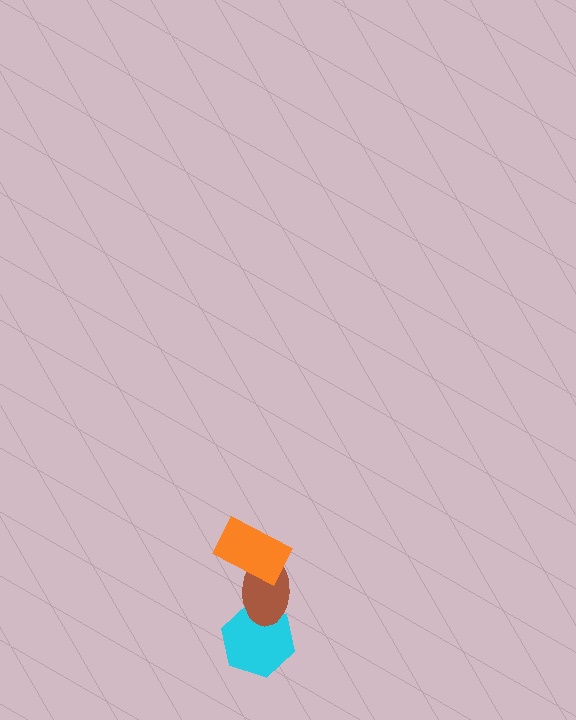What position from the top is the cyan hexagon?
The cyan hexagon is 3rd from the top.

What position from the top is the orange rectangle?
The orange rectangle is 1st from the top.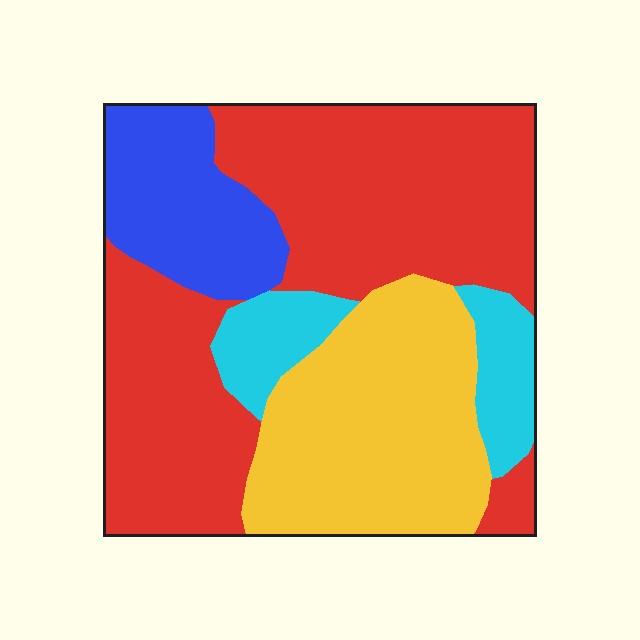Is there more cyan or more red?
Red.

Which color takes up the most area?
Red, at roughly 50%.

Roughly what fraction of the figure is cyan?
Cyan takes up about one tenth (1/10) of the figure.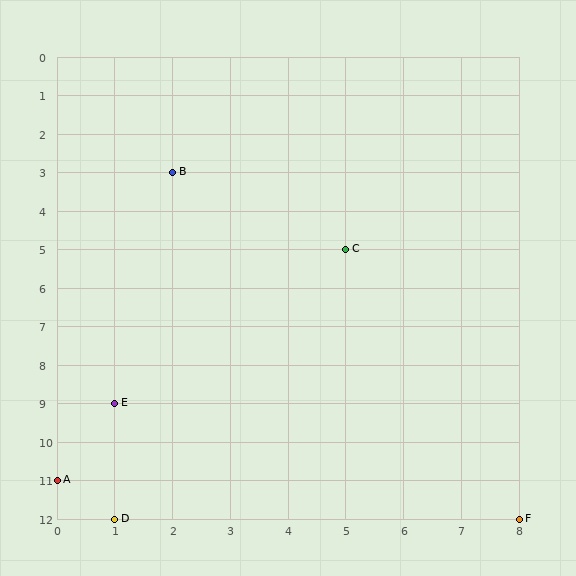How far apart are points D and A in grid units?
Points D and A are 1 column and 1 row apart (about 1.4 grid units diagonally).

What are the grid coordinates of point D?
Point D is at grid coordinates (1, 12).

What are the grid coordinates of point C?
Point C is at grid coordinates (5, 5).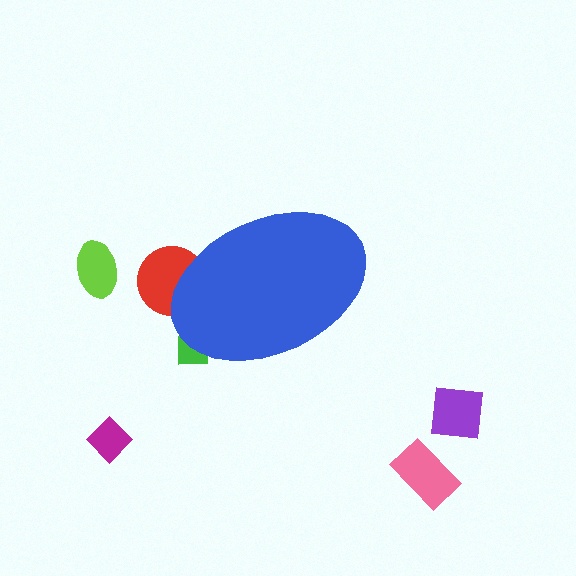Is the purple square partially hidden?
No, the purple square is fully visible.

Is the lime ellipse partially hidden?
No, the lime ellipse is fully visible.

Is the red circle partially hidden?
Yes, the red circle is partially hidden behind the blue ellipse.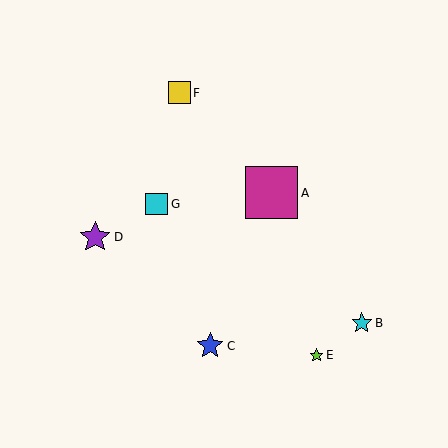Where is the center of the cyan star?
The center of the cyan star is at (362, 323).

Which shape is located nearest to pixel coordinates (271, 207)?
The magenta square (labeled A) at (272, 193) is nearest to that location.